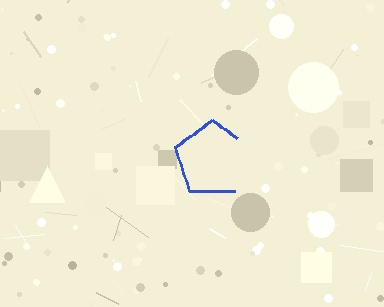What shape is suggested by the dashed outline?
The dashed outline suggests a pentagon.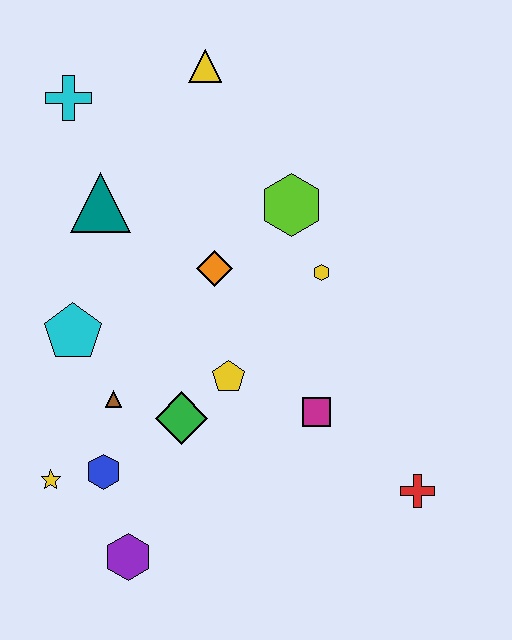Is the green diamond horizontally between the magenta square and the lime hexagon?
No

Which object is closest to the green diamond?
The yellow pentagon is closest to the green diamond.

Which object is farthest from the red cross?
The cyan cross is farthest from the red cross.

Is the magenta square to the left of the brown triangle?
No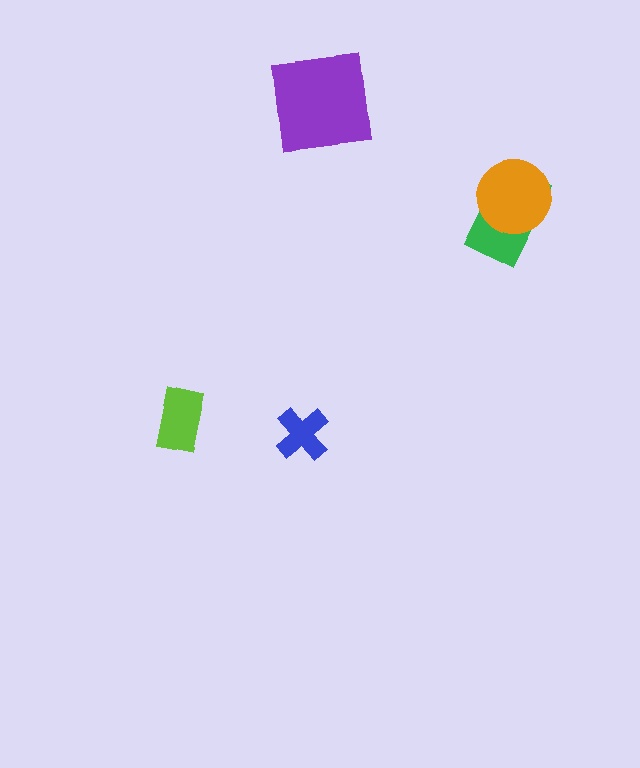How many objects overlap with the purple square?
0 objects overlap with the purple square.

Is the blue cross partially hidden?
No, no other shape covers it.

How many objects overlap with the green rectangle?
1 object overlaps with the green rectangle.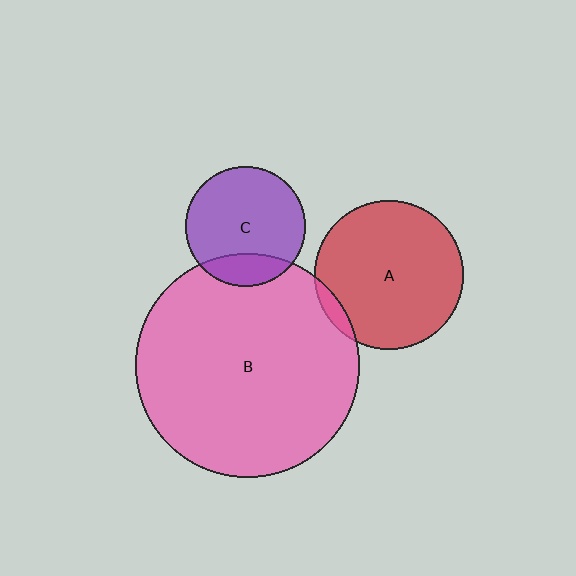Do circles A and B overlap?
Yes.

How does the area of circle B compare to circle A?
Approximately 2.3 times.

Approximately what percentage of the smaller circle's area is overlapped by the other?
Approximately 5%.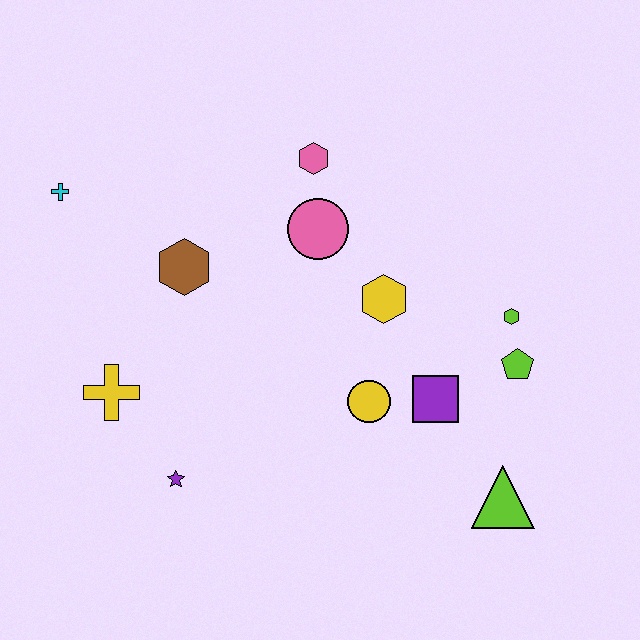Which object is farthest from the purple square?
The cyan cross is farthest from the purple square.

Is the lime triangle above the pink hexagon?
No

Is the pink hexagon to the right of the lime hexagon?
No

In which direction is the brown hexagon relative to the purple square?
The brown hexagon is to the left of the purple square.